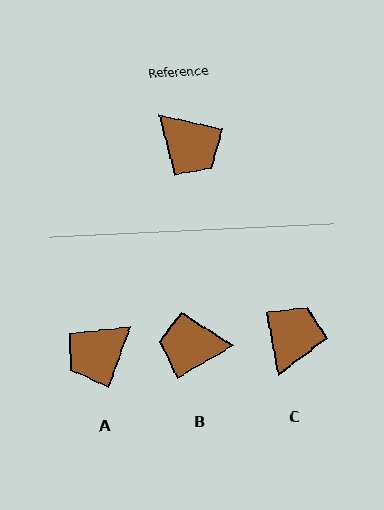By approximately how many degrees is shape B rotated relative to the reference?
Approximately 137 degrees clockwise.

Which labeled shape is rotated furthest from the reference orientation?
B, about 137 degrees away.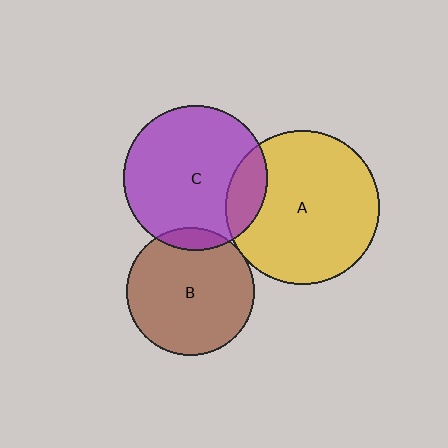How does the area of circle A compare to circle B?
Approximately 1.5 times.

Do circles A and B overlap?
Yes.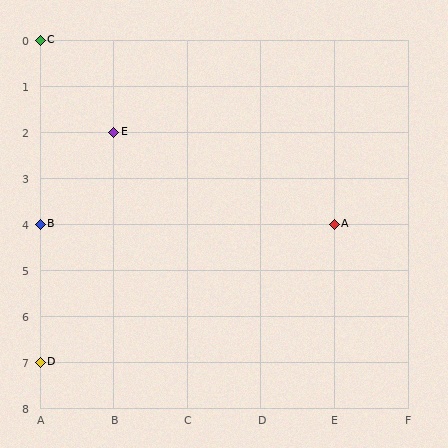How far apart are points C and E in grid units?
Points C and E are 1 column and 2 rows apart (about 2.2 grid units diagonally).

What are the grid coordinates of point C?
Point C is at grid coordinates (A, 0).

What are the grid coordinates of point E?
Point E is at grid coordinates (B, 2).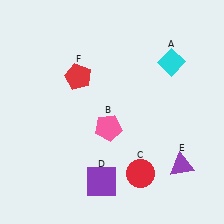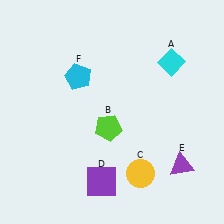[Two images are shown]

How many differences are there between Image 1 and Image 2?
There are 3 differences between the two images.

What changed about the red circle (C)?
In Image 1, C is red. In Image 2, it changed to yellow.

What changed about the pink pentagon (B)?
In Image 1, B is pink. In Image 2, it changed to lime.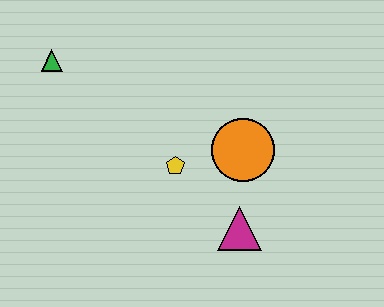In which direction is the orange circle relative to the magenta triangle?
The orange circle is above the magenta triangle.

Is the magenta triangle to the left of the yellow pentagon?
No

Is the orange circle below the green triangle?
Yes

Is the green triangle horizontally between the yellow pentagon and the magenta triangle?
No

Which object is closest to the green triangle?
The yellow pentagon is closest to the green triangle.